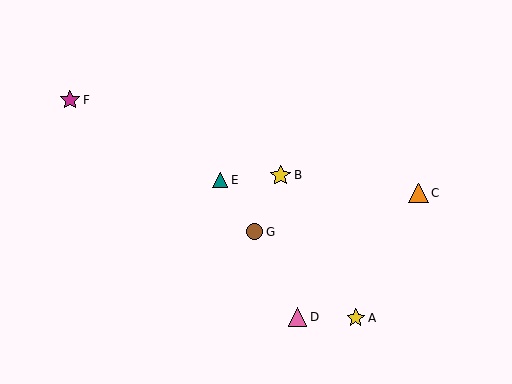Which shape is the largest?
The yellow star (labeled B) is the largest.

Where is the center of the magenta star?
The center of the magenta star is at (70, 100).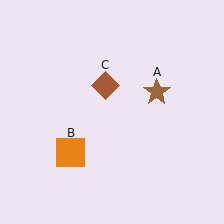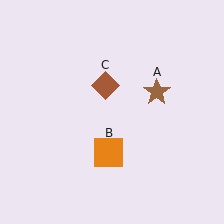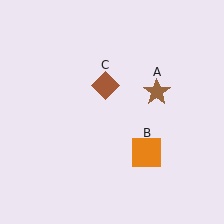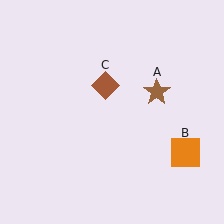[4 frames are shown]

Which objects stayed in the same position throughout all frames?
Brown star (object A) and brown diamond (object C) remained stationary.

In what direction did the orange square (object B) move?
The orange square (object B) moved right.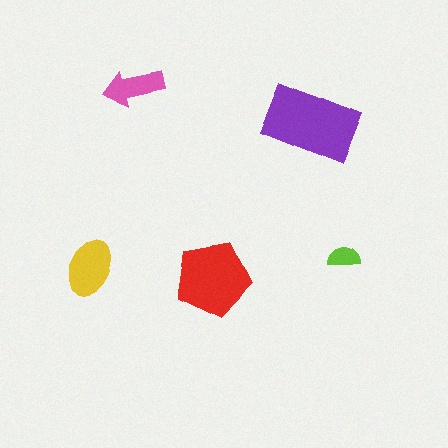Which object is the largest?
The purple rectangle.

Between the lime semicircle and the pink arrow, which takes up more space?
The pink arrow.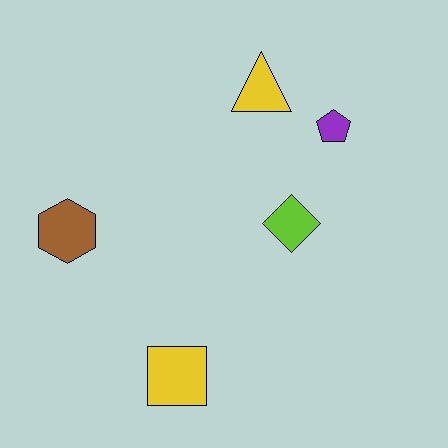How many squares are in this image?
There is 1 square.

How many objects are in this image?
There are 5 objects.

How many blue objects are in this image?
There are no blue objects.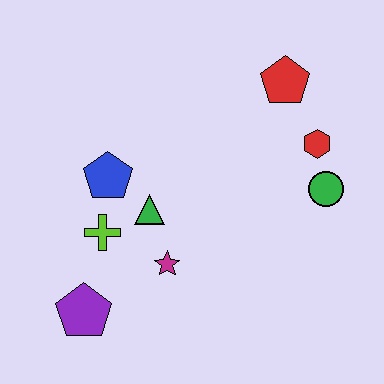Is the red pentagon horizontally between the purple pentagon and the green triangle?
No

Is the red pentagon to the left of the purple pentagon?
No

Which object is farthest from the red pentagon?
The purple pentagon is farthest from the red pentagon.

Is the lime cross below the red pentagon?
Yes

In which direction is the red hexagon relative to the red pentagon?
The red hexagon is below the red pentagon.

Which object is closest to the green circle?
The red hexagon is closest to the green circle.